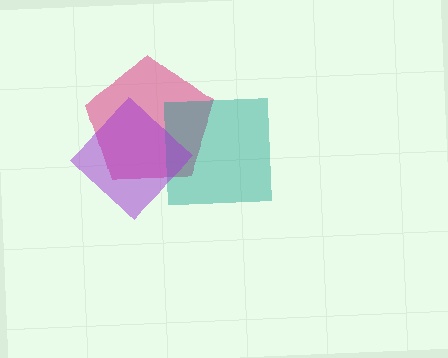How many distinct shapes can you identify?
There are 3 distinct shapes: a pink pentagon, a teal square, a purple diamond.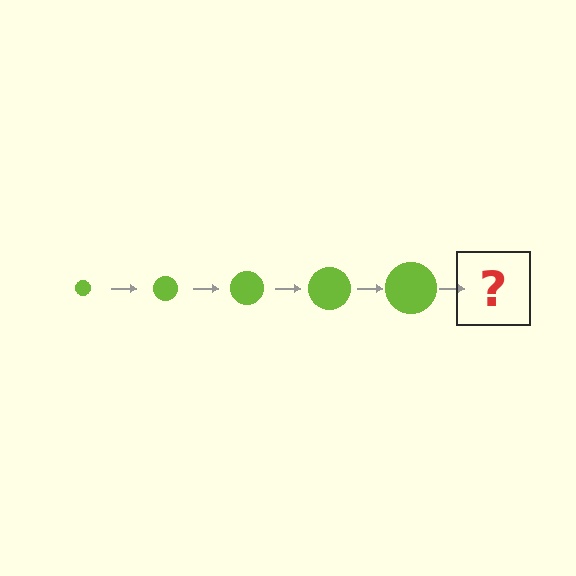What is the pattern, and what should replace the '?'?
The pattern is that the circle gets progressively larger each step. The '?' should be a lime circle, larger than the previous one.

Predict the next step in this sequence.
The next step is a lime circle, larger than the previous one.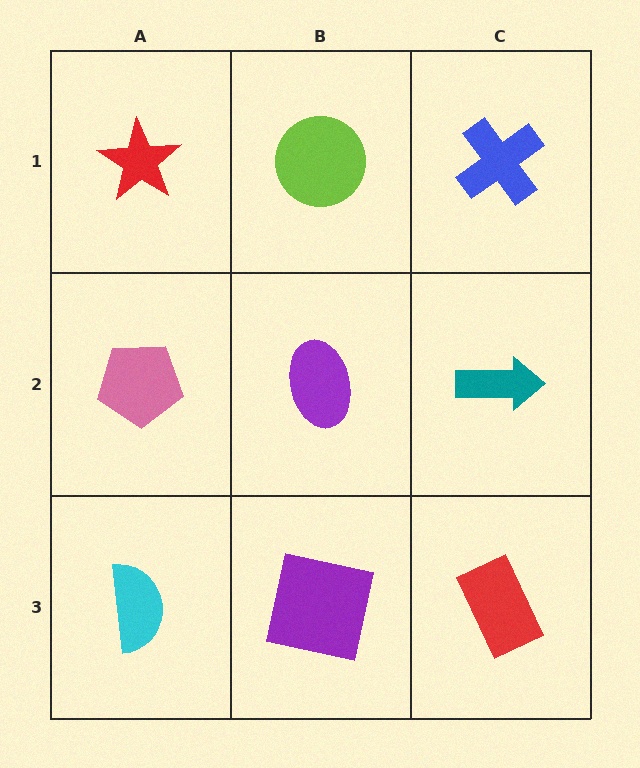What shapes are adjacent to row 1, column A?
A pink pentagon (row 2, column A), a lime circle (row 1, column B).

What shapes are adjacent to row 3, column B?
A purple ellipse (row 2, column B), a cyan semicircle (row 3, column A), a red rectangle (row 3, column C).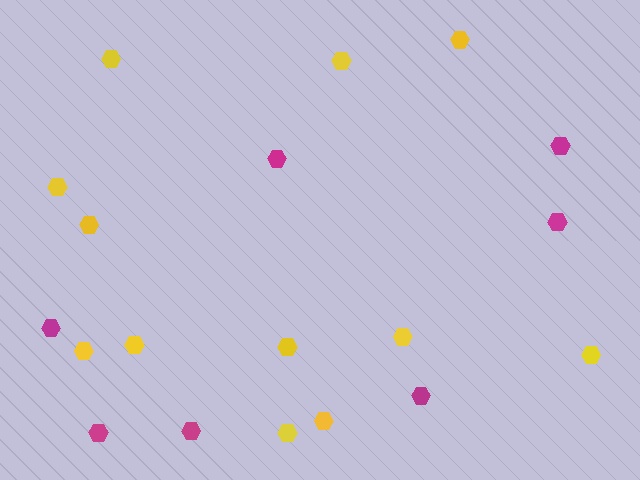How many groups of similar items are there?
There are 2 groups: one group of magenta hexagons (7) and one group of yellow hexagons (12).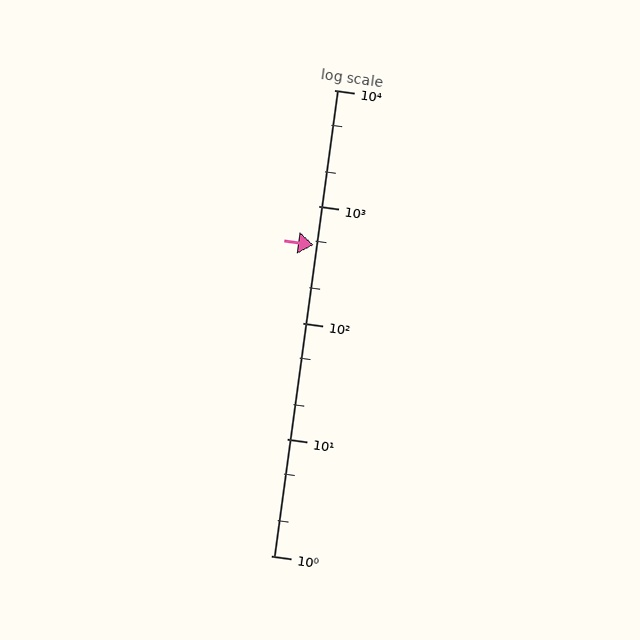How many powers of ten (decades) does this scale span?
The scale spans 4 decades, from 1 to 10000.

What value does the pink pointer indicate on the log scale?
The pointer indicates approximately 470.